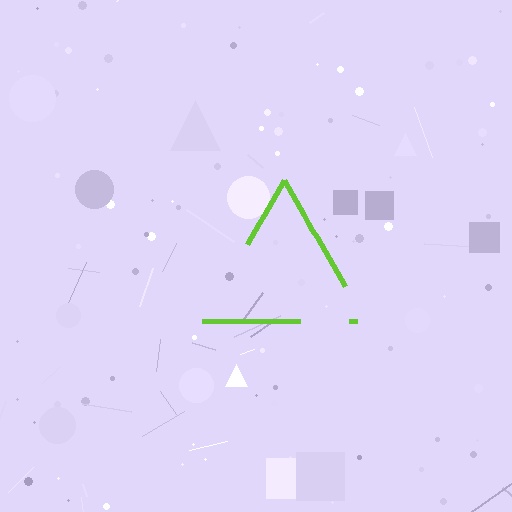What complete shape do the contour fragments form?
The contour fragments form a triangle.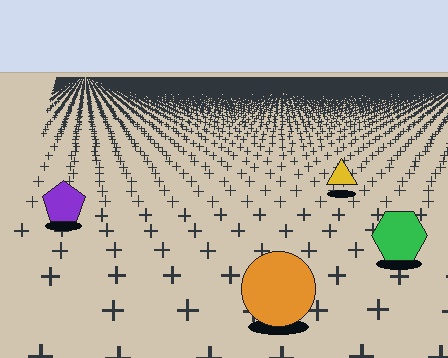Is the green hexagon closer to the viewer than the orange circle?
No. The orange circle is closer — you can tell from the texture gradient: the ground texture is coarser near it.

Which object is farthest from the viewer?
The yellow triangle is farthest from the viewer. It appears smaller and the ground texture around it is denser.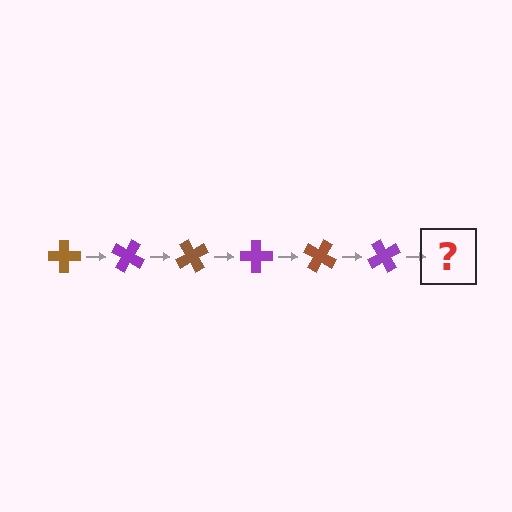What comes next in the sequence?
The next element should be a brown cross, rotated 180 degrees from the start.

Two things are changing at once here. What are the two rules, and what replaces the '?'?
The two rules are that it rotates 30 degrees each step and the color cycles through brown and purple. The '?' should be a brown cross, rotated 180 degrees from the start.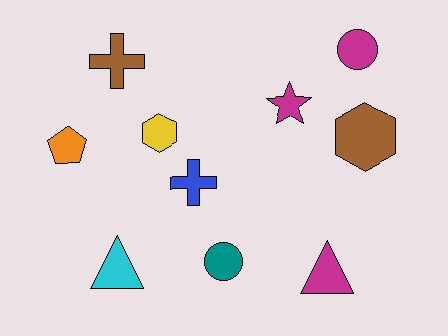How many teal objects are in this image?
There is 1 teal object.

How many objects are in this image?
There are 10 objects.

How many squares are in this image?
There are no squares.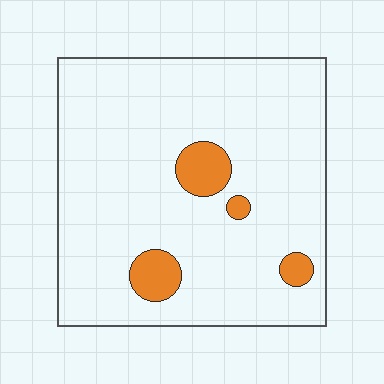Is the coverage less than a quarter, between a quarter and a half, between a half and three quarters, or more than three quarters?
Less than a quarter.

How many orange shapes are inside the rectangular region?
4.